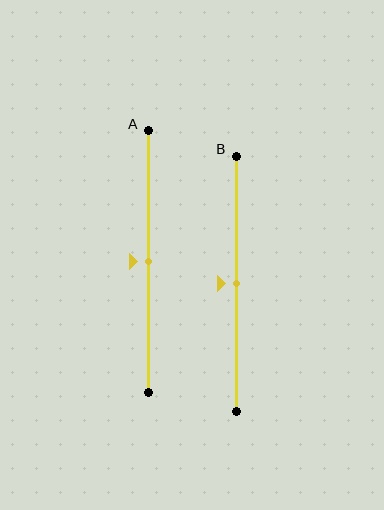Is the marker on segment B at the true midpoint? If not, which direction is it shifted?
Yes, the marker on segment B is at the true midpoint.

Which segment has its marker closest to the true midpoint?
Segment A has its marker closest to the true midpoint.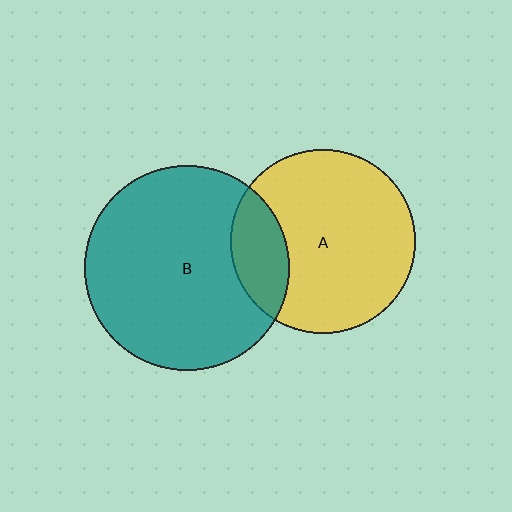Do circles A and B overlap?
Yes.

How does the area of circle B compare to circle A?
Approximately 1.2 times.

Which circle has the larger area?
Circle B (teal).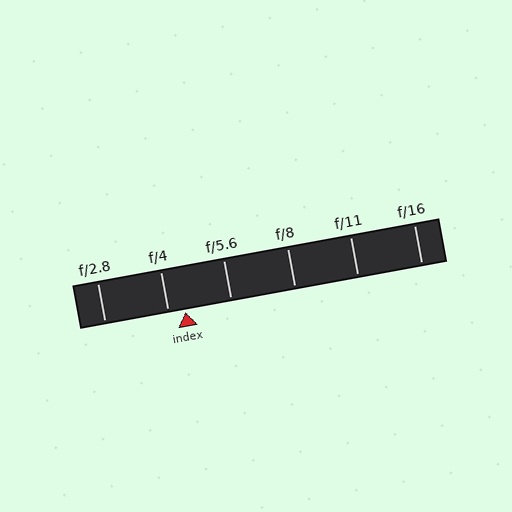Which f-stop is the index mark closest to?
The index mark is closest to f/4.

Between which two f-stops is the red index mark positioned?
The index mark is between f/4 and f/5.6.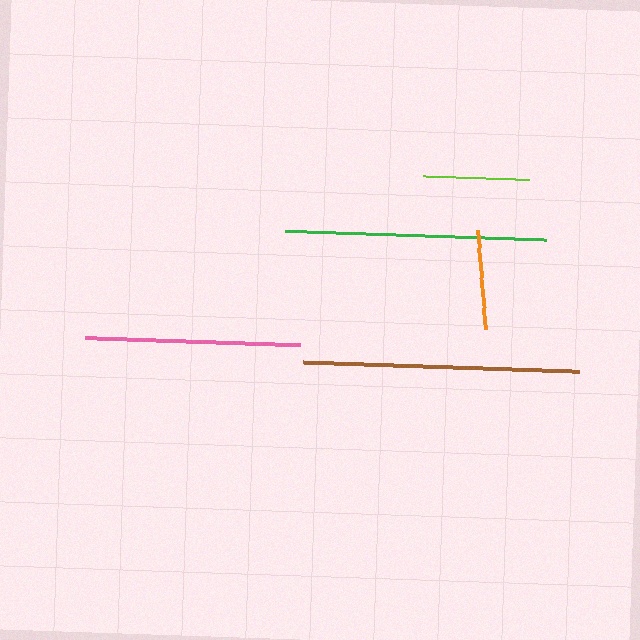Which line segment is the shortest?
The orange line is the shortest at approximately 99 pixels.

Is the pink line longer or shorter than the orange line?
The pink line is longer than the orange line.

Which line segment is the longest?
The brown line is the longest at approximately 278 pixels.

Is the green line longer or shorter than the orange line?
The green line is longer than the orange line.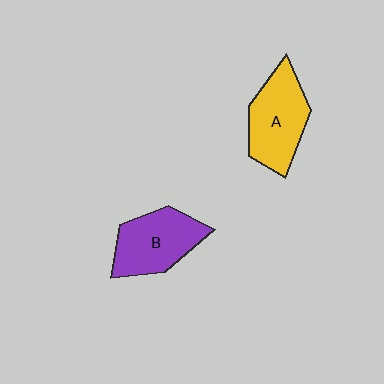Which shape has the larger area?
Shape A (yellow).